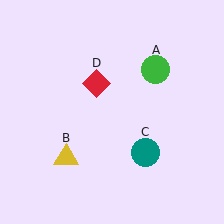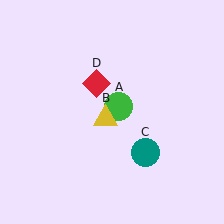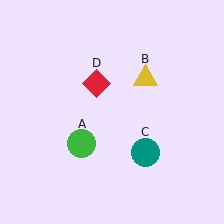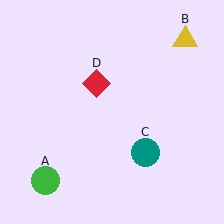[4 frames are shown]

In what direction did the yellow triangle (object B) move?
The yellow triangle (object B) moved up and to the right.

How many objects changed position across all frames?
2 objects changed position: green circle (object A), yellow triangle (object B).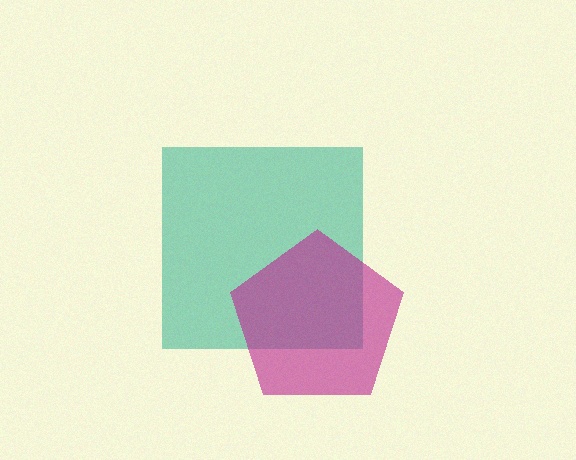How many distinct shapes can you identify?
There are 2 distinct shapes: a teal square, a magenta pentagon.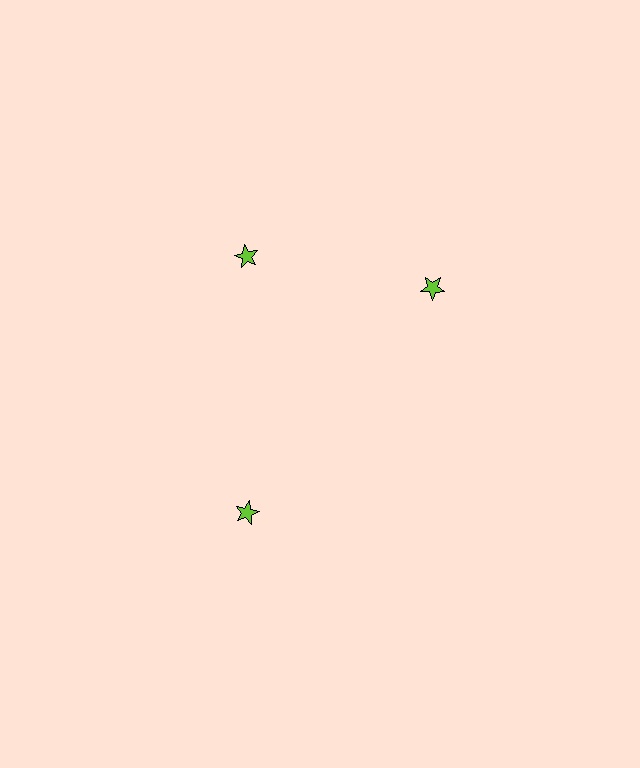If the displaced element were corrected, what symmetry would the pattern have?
It would have 3-fold rotational symmetry — the pattern would map onto itself every 120 degrees.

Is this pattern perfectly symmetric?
No. The 3 lime stars are arranged in a ring, but one element near the 3 o'clock position is rotated out of alignment along the ring, breaking the 3-fold rotational symmetry.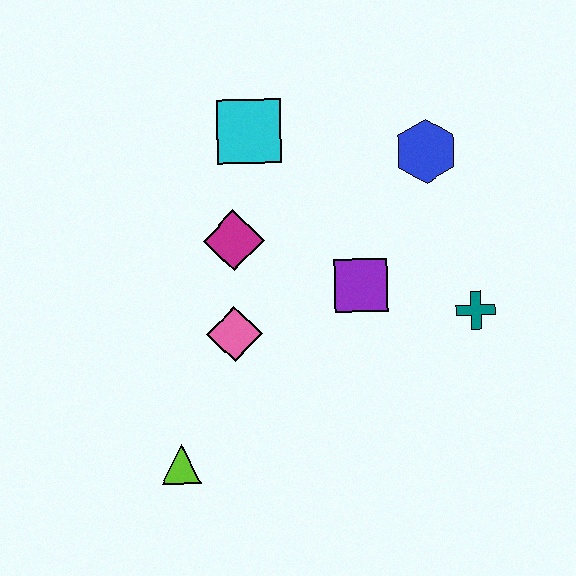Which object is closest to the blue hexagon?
The purple square is closest to the blue hexagon.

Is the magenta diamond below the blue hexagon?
Yes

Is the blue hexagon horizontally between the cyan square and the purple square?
No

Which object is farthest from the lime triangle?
The blue hexagon is farthest from the lime triangle.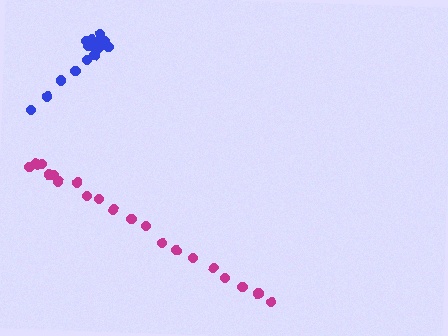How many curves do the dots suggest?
There are 2 distinct paths.